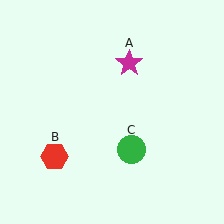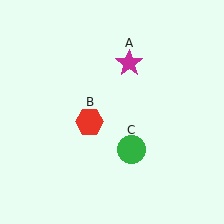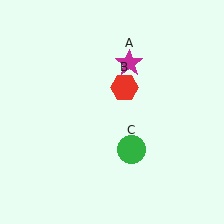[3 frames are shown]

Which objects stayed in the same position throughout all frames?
Magenta star (object A) and green circle (object C) remained stationary.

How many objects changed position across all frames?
1 object changed position: red hexagon (object B).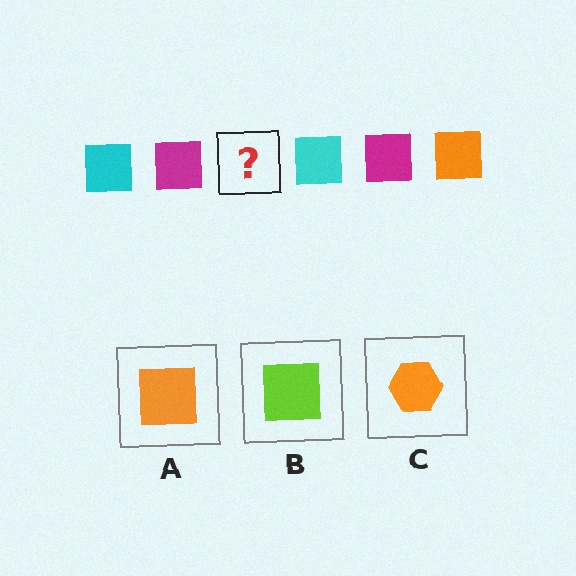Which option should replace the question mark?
Option A.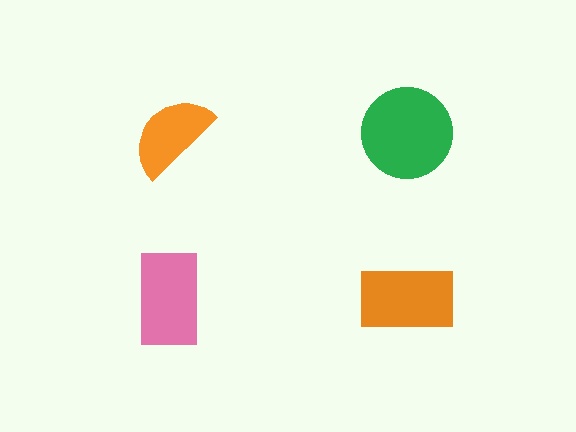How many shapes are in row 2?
2 shapes.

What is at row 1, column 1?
An orange semicircle.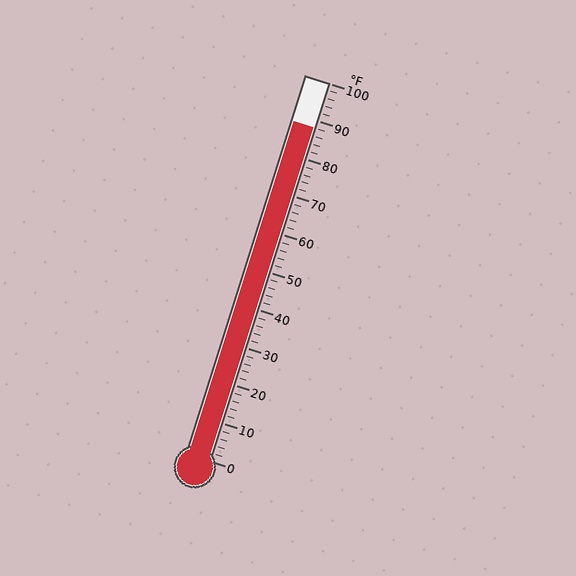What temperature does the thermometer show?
The thermometer shows approximately 88°F.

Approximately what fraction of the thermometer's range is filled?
The thermometer is filled to approximately 90% of its range.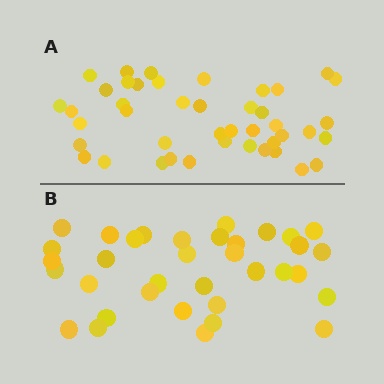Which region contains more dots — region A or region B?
Region A (the top region) has more dots.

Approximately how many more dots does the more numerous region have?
Region A has roughly 8 or so more dots than region B.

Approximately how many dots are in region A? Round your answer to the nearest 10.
About 40 dots. (The exact count is 43, which rounds to 40.)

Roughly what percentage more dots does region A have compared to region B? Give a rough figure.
About 25% more.